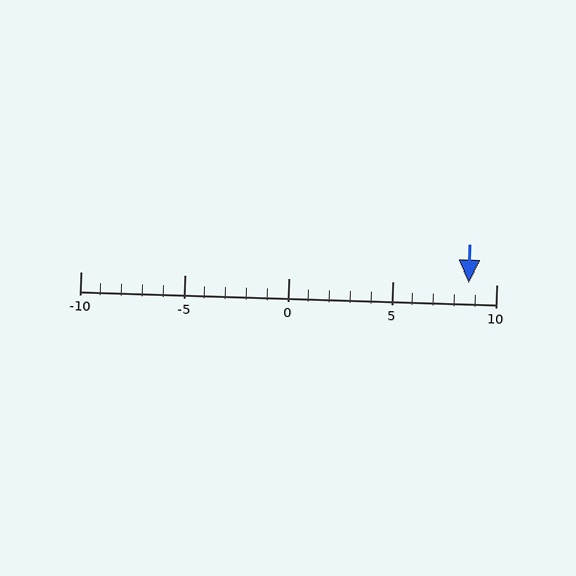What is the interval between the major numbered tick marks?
The major tick marks are spaced 5 units apart.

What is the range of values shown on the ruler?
The ruler shows values from -10 to 10.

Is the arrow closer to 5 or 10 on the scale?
The arrow is closer to 10.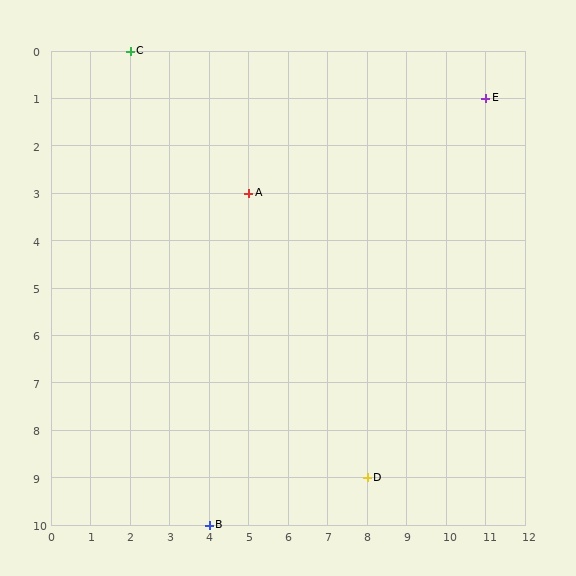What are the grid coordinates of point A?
Point A is at grid coordinates (5, 3).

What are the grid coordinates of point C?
Point C is at grid coordinates (2, 0).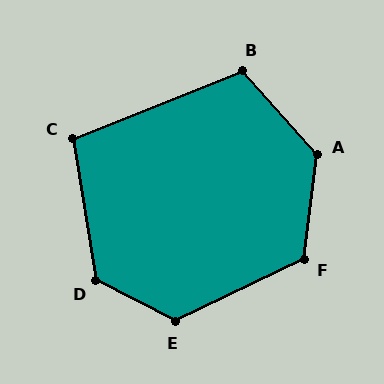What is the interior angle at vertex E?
Approximately 127 degrees (obtuse).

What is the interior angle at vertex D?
Approximately 127 degrees (obtuse).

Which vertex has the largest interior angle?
A, at approximately 131 degrees.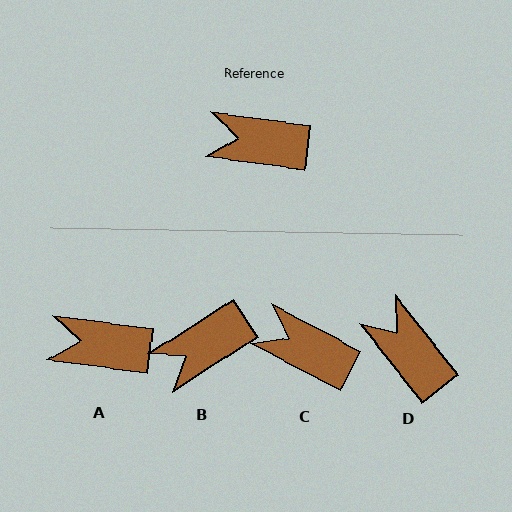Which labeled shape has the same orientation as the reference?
A.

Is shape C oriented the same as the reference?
No, it is off by about 20 degrees.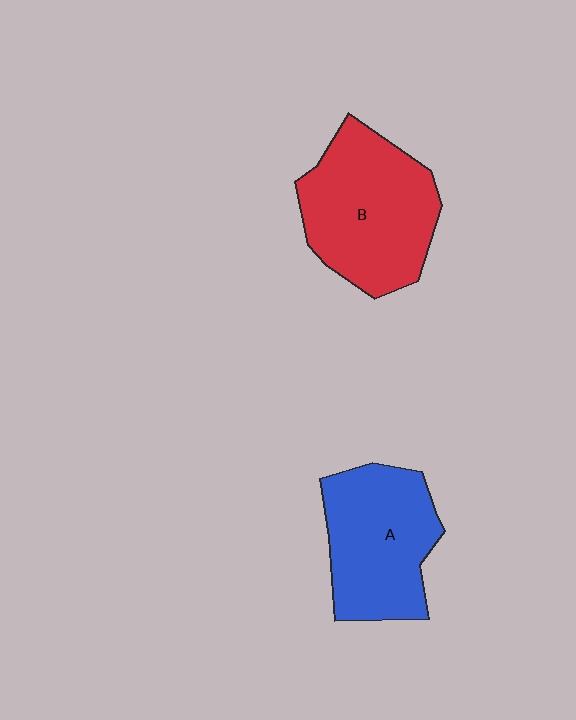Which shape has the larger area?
Shape B (red).